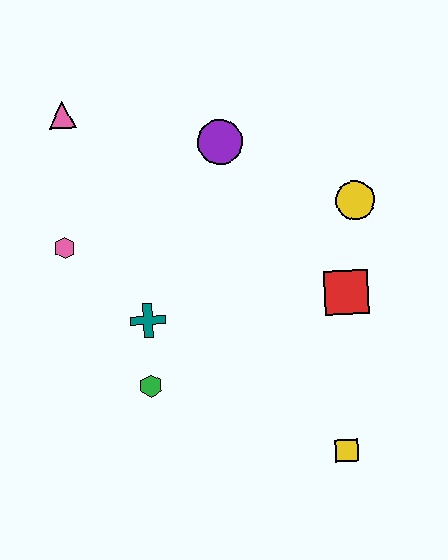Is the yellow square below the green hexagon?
Yes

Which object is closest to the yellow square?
The red square is closest to the yellow square.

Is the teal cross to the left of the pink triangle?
No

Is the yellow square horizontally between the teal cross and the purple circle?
No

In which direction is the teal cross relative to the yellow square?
The teal cross is to the left of the yellow square.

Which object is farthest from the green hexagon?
The pink triangle is farthest from the green hexagon.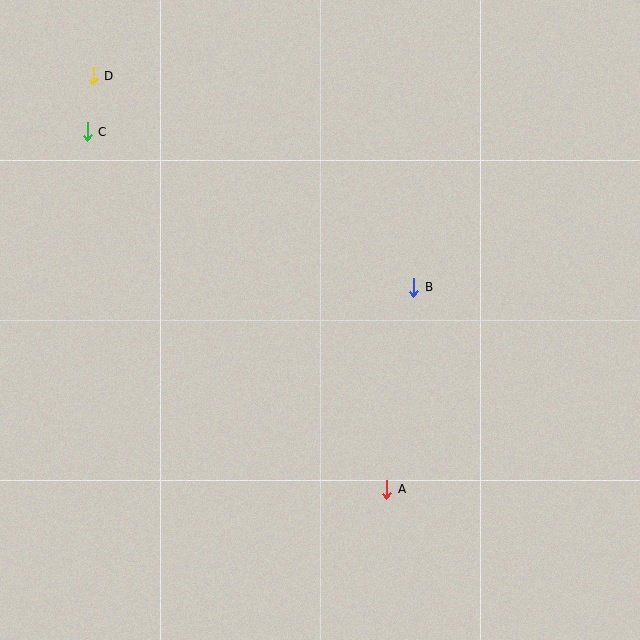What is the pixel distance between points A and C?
The distance between A and C is 467 pixels.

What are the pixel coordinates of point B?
Point B is at (414, 287).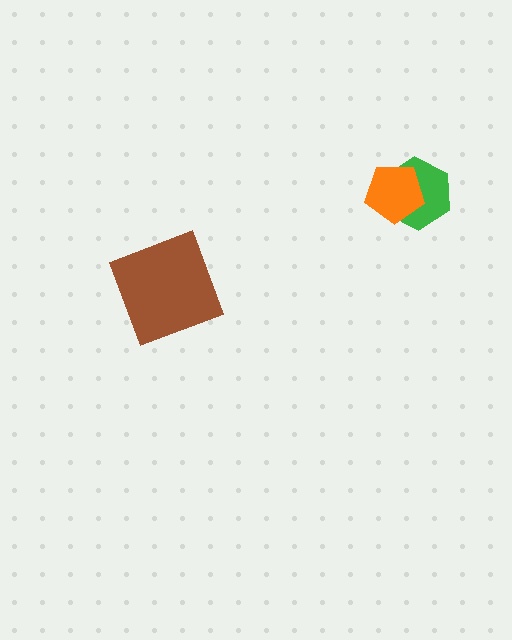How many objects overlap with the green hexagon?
1 object overlaps with the green hexagon.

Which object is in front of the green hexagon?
The orange pentagon is in front of the green hexagon.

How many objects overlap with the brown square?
0 objects overlap with the brown square.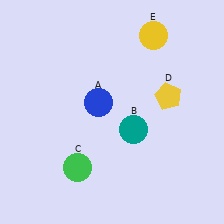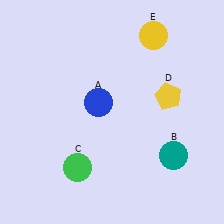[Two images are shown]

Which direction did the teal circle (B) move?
The teal circle (B) moved right.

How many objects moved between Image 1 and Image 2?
1 object moved between the two images.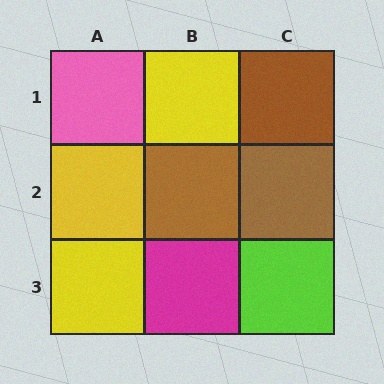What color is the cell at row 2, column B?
Brown.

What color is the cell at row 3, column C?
Lime.